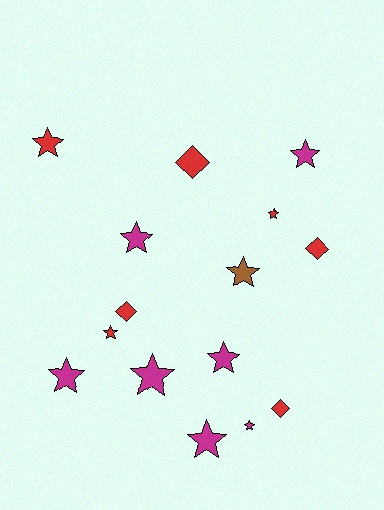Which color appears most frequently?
Magenta, with 7 objects.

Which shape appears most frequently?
Star, with 11 objects.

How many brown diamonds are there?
There are no brown diamonds.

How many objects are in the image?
There are 15 objects.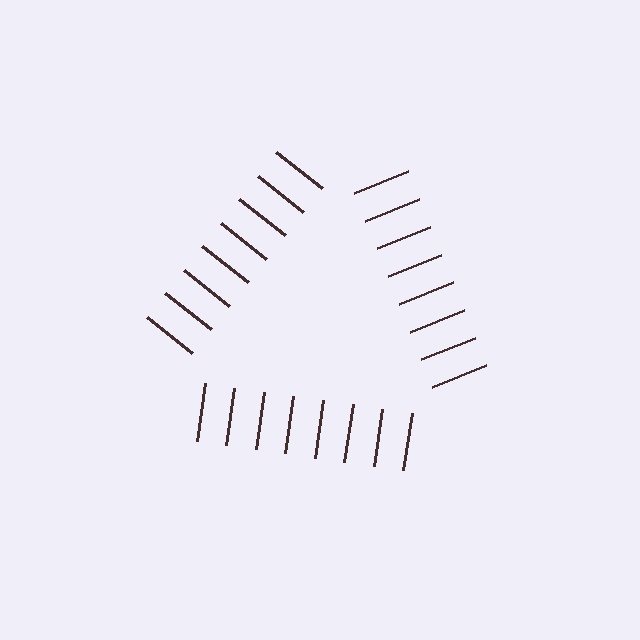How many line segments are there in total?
24 — 8 along each of the 3 edges.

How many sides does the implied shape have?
3 sides — the line-ends trace a triangle.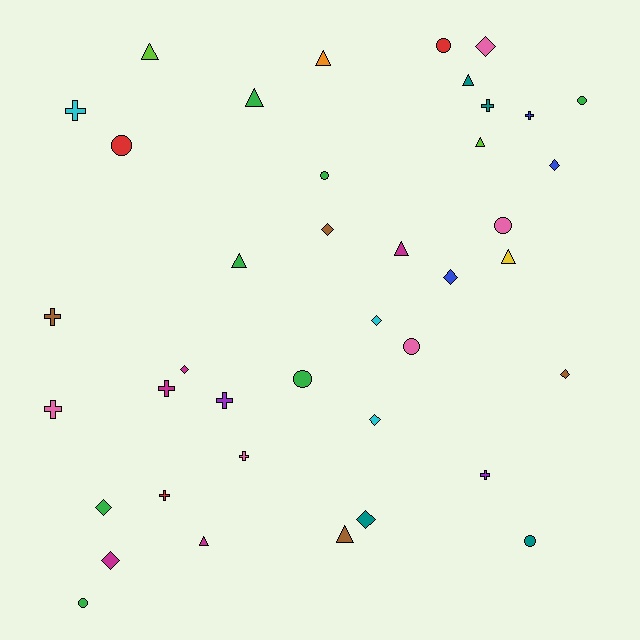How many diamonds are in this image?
There are 11 diamonds.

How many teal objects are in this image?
There are 4 teal objects.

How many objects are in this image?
There are 40 objects.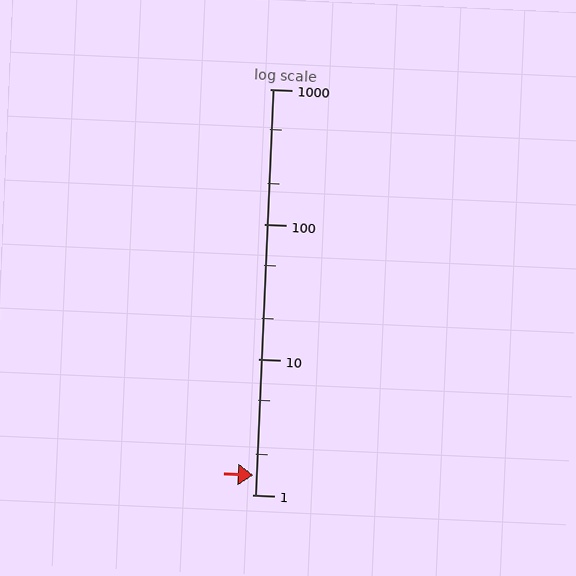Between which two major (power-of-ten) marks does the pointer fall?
The pointer is between 1 and 10.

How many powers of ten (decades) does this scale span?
The scale spans 3 decades, from 1 to 1000.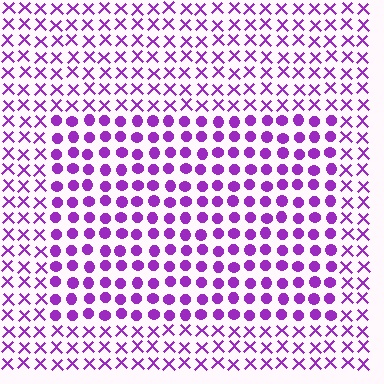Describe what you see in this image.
The image is filled with small purple elements arranged in a uniform grid. A rectangle-shaped region contains circles, while the surrounding area contains X marks. The boundary is defined purely by the change in element shape.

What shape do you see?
I see a rectangle.